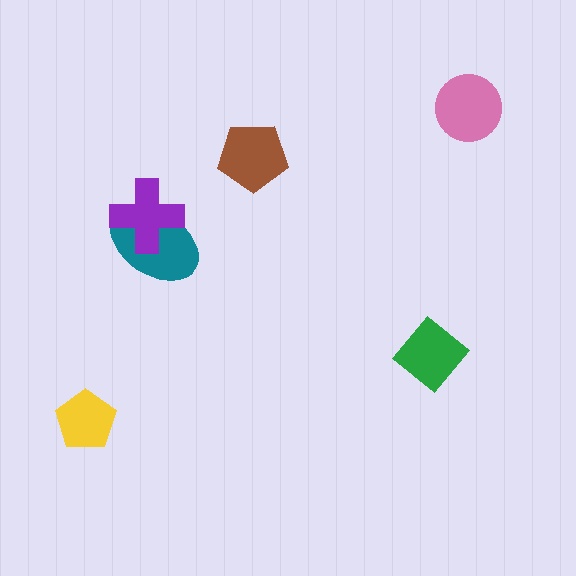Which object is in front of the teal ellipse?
The purple cross is in front of the teal ellipse.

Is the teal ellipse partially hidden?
Yes, it is partially covered by another shape.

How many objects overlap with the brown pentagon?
0 objects overlap with the brown pentagon.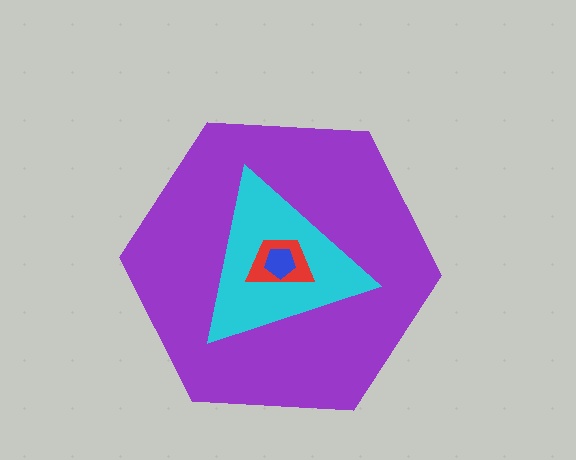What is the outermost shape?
The purple hexagon.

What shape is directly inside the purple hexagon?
The cyan triangle.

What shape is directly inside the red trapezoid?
The blue pentagon.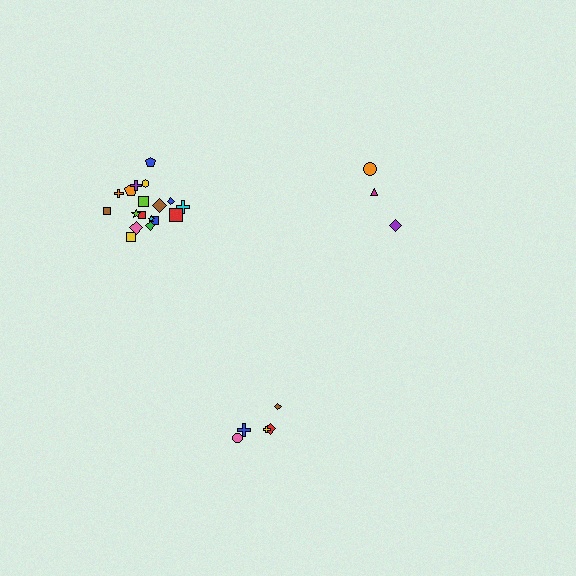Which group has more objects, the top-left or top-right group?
The top-left group.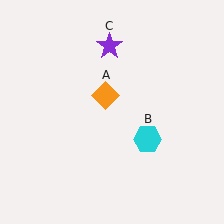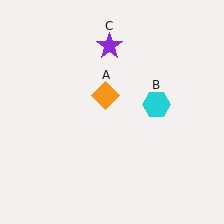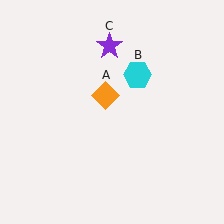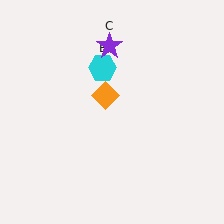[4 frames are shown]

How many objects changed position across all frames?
1 object changed position: cyan hexagon (object B).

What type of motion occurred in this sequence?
The cyan hexagon (object B) rotated counterclockwise around the center of the scene.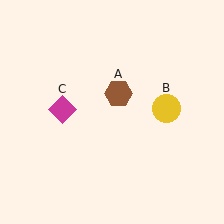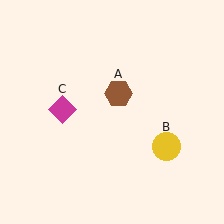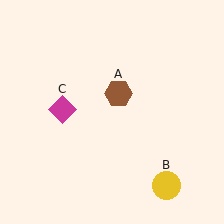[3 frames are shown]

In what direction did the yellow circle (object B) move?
The yellow circle (object B) moved down.